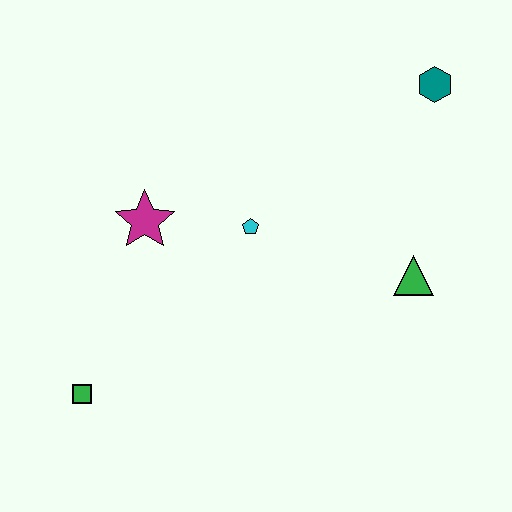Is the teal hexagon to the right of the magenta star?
Yes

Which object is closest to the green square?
The magenta star is closest to the green square.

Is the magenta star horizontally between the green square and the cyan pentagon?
Yes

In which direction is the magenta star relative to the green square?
The magenta star is above the green square.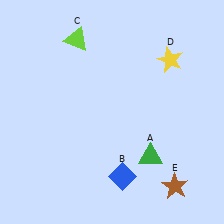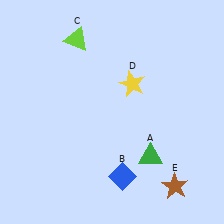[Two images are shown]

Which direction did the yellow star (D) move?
The yellow star (D) moved left.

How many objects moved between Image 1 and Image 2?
1 object moved between the two images.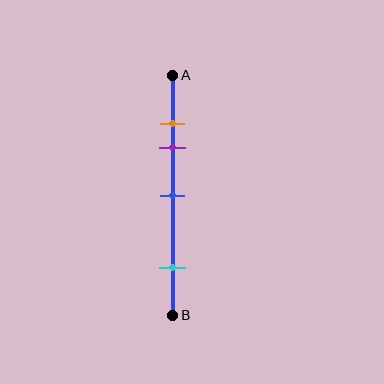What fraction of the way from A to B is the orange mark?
The orange mark is approximately 20% (0.2) of the way from A to B.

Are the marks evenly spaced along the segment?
No, the marks are not evenly spaced.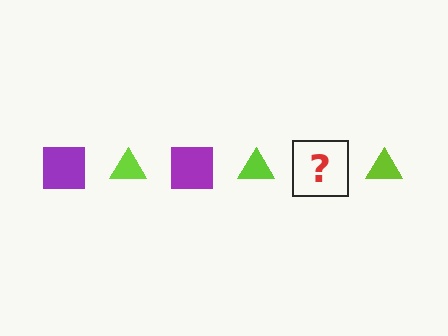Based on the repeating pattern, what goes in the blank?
The blank should be a purple square.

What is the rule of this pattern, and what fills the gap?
The rule is that the pattern alternates between purple square and lime triangle. The gap should be filled with a purple square.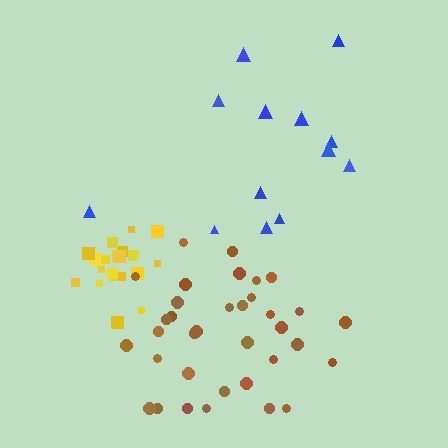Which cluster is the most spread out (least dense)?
Blue.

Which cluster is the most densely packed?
Yellow.